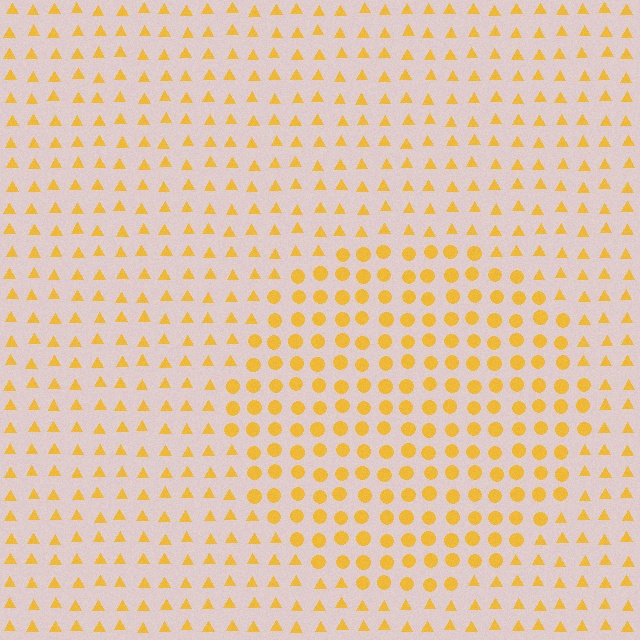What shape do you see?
I see a circle.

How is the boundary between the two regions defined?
The boundary is defined by a change in element shape: circles inside vs. triangles outside. All elements share the same color and spacing.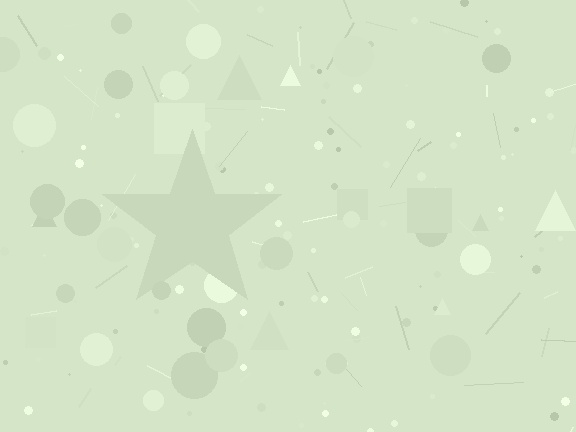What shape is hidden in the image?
A star is hidden in the image.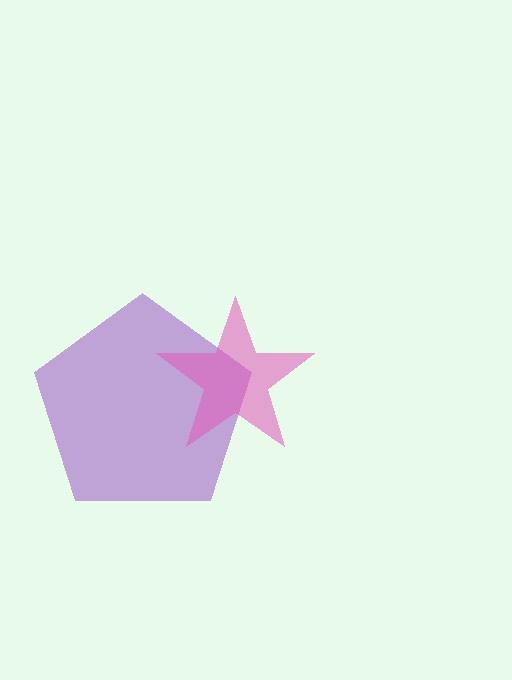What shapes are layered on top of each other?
The layered shapes are: a purple pentagon, a pink star.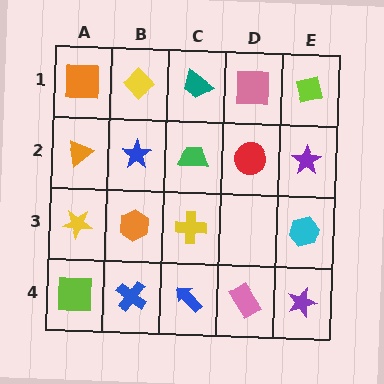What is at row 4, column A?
A lime square.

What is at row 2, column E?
A purple star.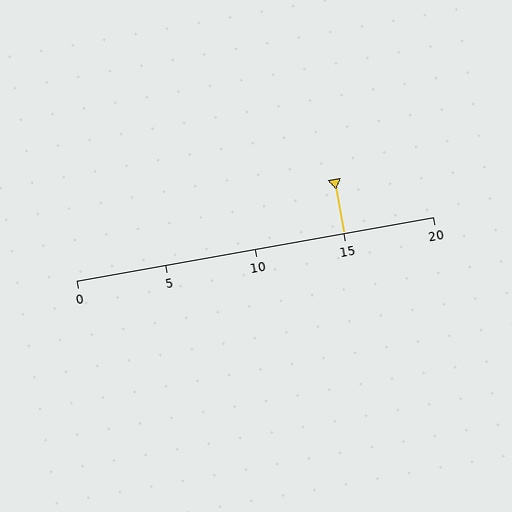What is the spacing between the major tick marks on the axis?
The major ticks are spaced 5 apart.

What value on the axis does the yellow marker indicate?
The marker indicates approximately 15.